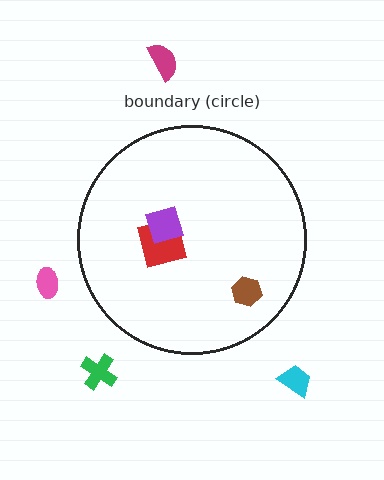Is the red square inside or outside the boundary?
Inside.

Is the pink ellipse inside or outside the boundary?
Outside.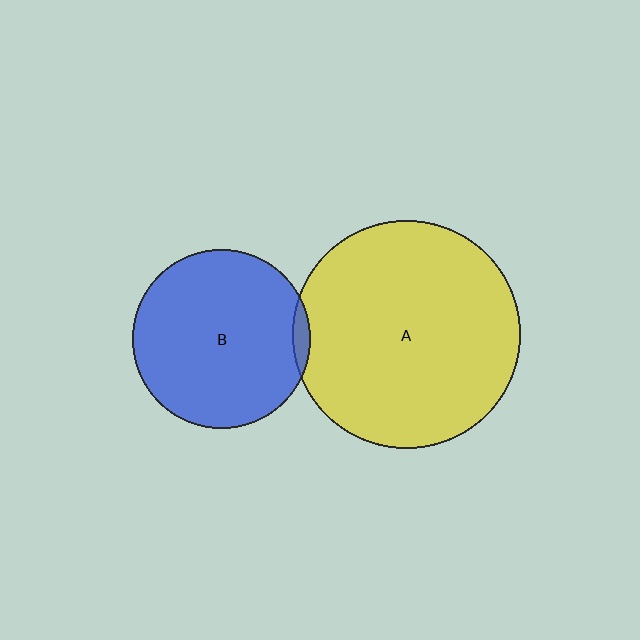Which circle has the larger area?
Circle A (yellow).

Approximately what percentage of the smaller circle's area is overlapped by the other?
Approximately 5%.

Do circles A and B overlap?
Yes.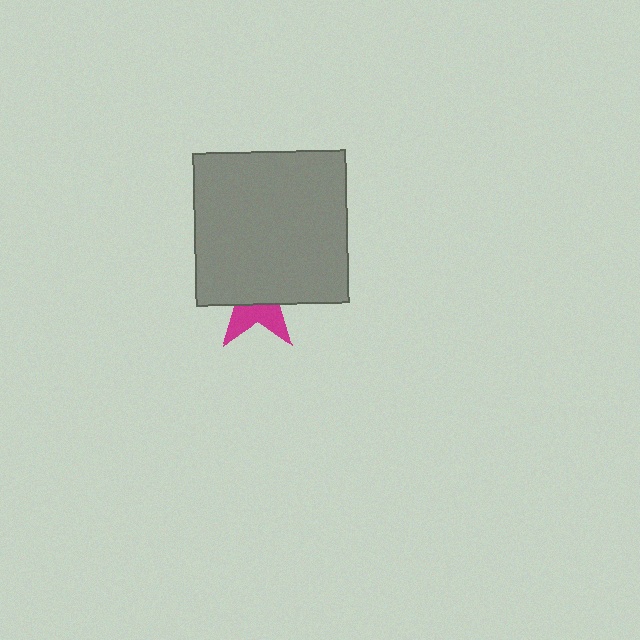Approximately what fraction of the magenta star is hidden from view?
Roughly 63% of the magenta star is hidden behind the gray square.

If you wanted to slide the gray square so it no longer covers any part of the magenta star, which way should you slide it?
Slide it up — that is the most direct way to separate the two shapes.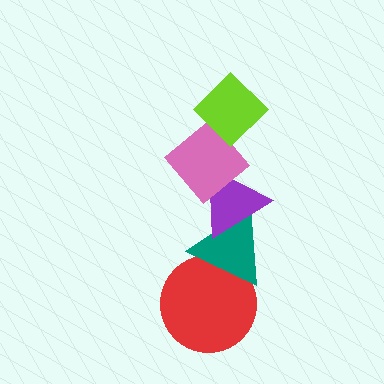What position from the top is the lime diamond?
The lime diamond is 1st from the top.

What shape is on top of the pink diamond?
The lime diamond is on top of the pink diamond.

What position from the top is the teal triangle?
The teal triangle is 4th from the top.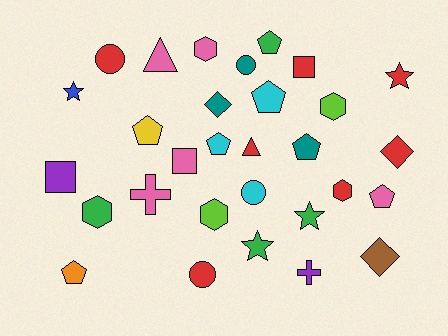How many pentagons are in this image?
There are 7 pentagons.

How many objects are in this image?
There are 30 objects.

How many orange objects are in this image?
There is 1 orange object.